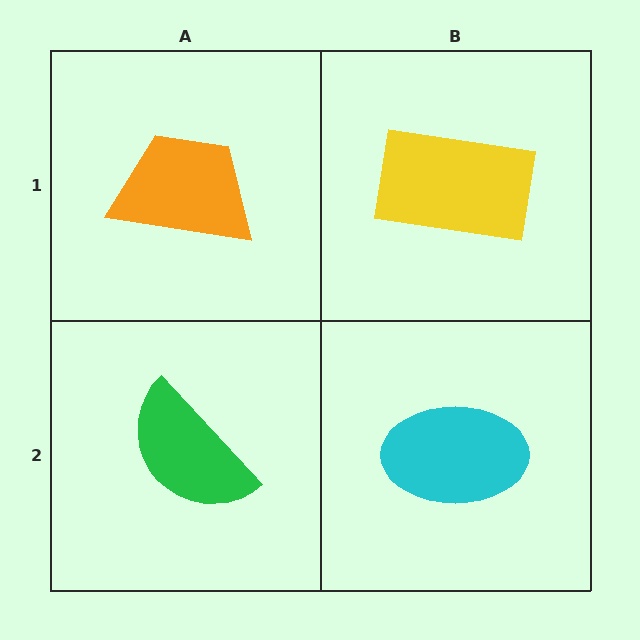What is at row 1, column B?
A yellow rectangle.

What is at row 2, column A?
A green semicircle.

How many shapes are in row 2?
2 shapes.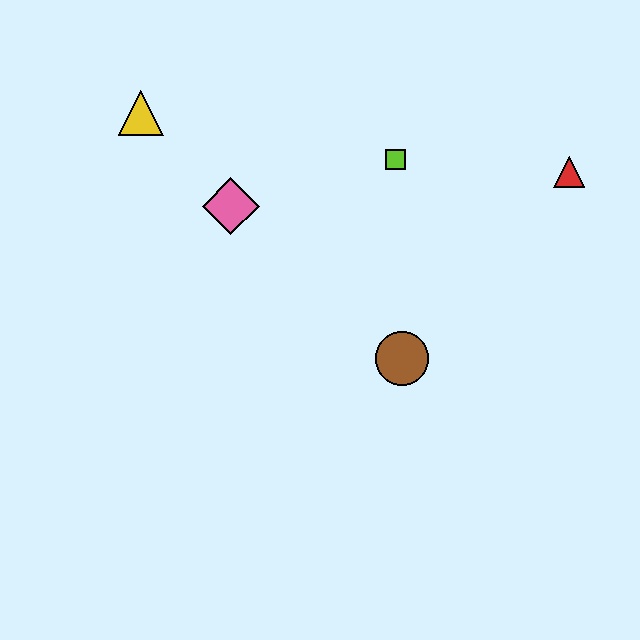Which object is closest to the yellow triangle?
The pink diamond is closest to the yellow triangle.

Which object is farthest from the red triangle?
The yellow triangle is farthest from the red triangle.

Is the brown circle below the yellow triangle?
Yes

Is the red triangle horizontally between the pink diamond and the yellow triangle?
No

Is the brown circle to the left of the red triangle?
Yes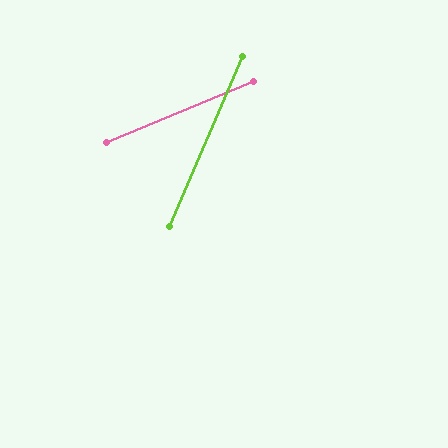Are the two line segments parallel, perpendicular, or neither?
Neither parallel nor perpendicular — they differ by about 44°.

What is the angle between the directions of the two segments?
Approximately 44 degrees.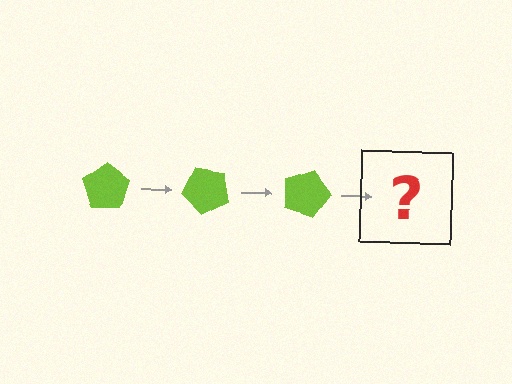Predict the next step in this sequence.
The next step is a lime pentagon rotated 135 degrees.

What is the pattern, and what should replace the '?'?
The pattern is that the pentagon rotates 45 degrees each step. The '?' should be a lime pentagon rotated 135 degrees.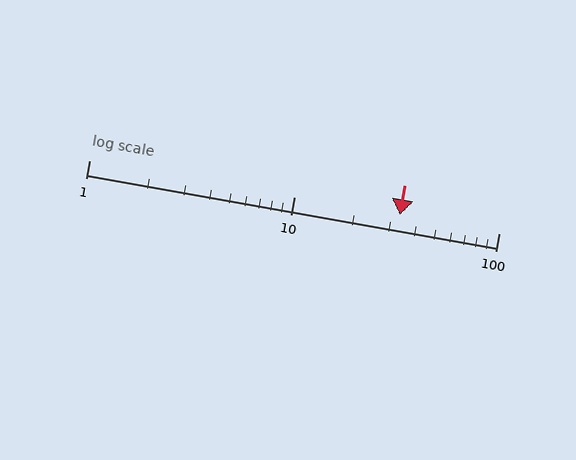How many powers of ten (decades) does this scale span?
The scale spans 2 decades, from 1 to 100.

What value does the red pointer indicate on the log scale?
The pointer indicates approximately 33.